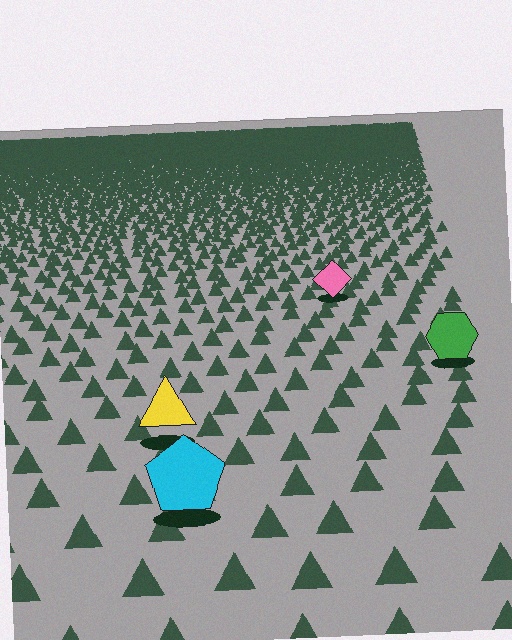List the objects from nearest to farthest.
From nearest to farthest: the cyan pentagon, the yellow triangle, the green hexagon, the pink diamond.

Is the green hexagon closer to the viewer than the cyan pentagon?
No. The cyan pentagon is closer — you can tell from the texture gradient: the ground texture is coarser near it.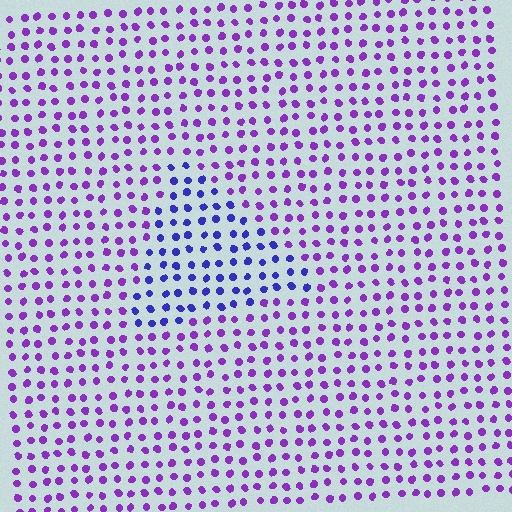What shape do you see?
I see a triangle.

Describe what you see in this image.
The image is filled with small purple elements in a uniform arrangement. A triangle-shaped region is visible where the elements are tinted to a slightly different hue, forming a subtle color boundary.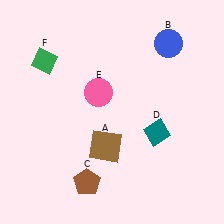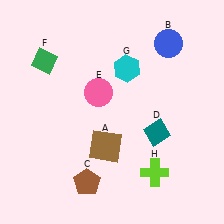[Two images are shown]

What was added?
A cyan hexagon (G), a lime cross (H) were added in Image 2.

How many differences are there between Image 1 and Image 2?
There are 2 differences between the two images.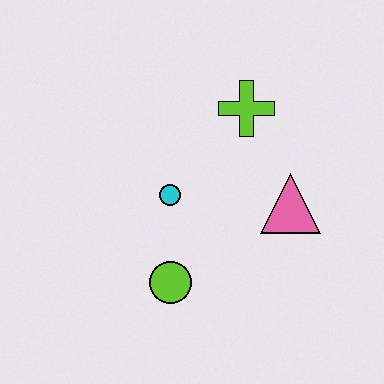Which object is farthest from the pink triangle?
The lime circle is farthest from the pink triangle.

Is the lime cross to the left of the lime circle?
No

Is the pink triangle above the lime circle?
Yes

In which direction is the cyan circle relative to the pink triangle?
The cyan circle is to the left of the pink triangle.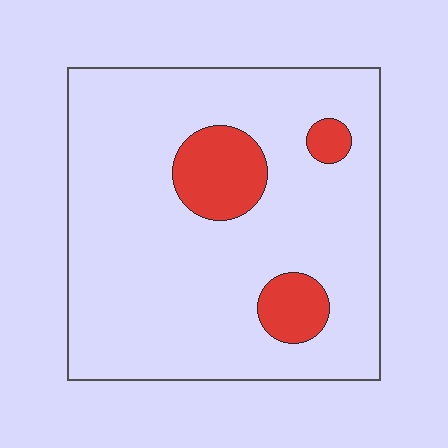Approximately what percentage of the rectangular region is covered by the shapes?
Approximately 15%.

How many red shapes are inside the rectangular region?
3.